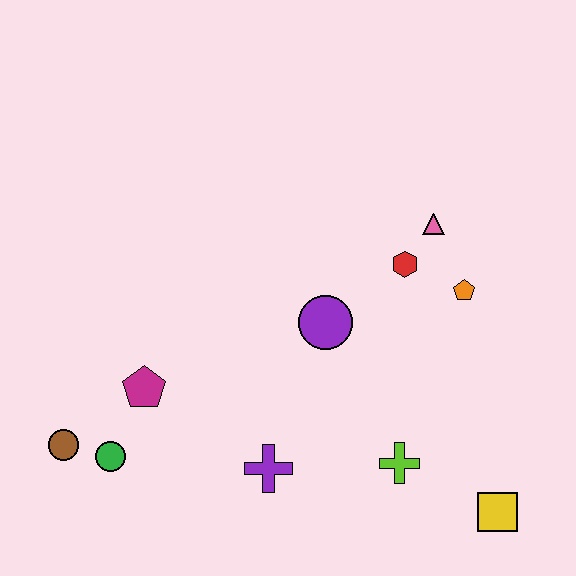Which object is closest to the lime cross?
The yellow square is closest to the lime cross.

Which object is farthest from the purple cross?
The pink triangle is farthest from the purple cross.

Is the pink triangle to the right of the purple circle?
Yes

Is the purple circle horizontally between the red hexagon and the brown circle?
Yes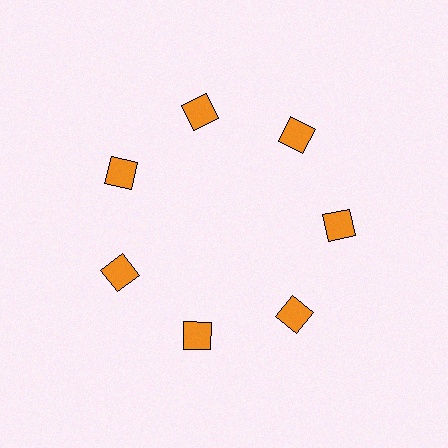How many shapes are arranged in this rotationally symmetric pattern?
There are 7 shapes, arranged in 7 groups of 1.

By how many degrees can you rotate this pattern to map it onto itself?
The pattern maps onto itself every 51 degrees of rotation.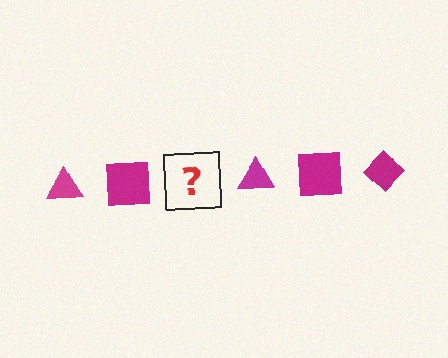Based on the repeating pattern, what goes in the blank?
The blank should be a magenta diamond.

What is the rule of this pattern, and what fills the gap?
The rule is that the pattern cycles through triangle, square, diamond shapes in magenta. The gap should be filled with a magenta diamond.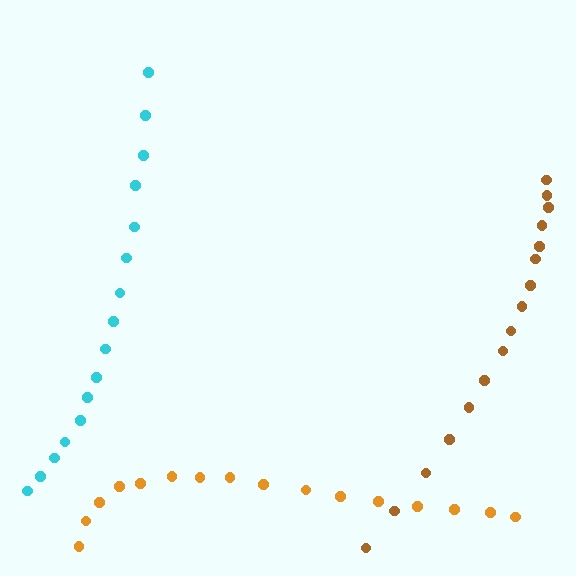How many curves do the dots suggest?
There are 3 distinct paths.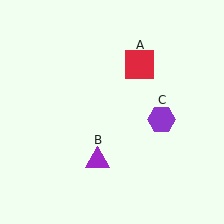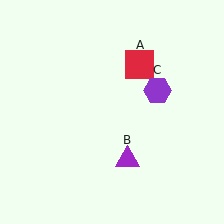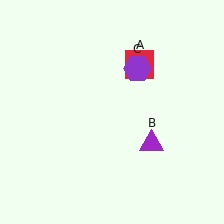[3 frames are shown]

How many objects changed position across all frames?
2 objects changed position: purple triangle (object B), purple hexagon (object C).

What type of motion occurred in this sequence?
The purple triangle (object B), purple hexagon (object C) rotated counterclockwise around the center of the scene.